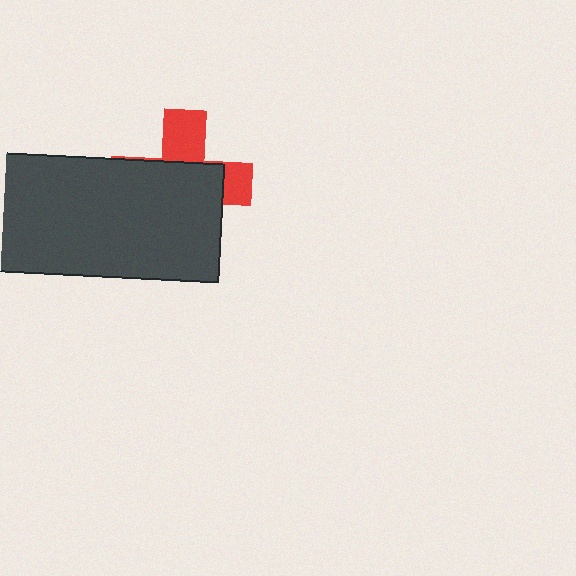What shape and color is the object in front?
The object in front is a dark gray rectangle.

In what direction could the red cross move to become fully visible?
The red cross could move up. That would shift it out from behind the dark gray rectangle entirely.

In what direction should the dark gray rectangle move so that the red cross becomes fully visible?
The dark gray rectangle should move down. That is the shortest direction to clear the overlap and leave the red cross fully visible.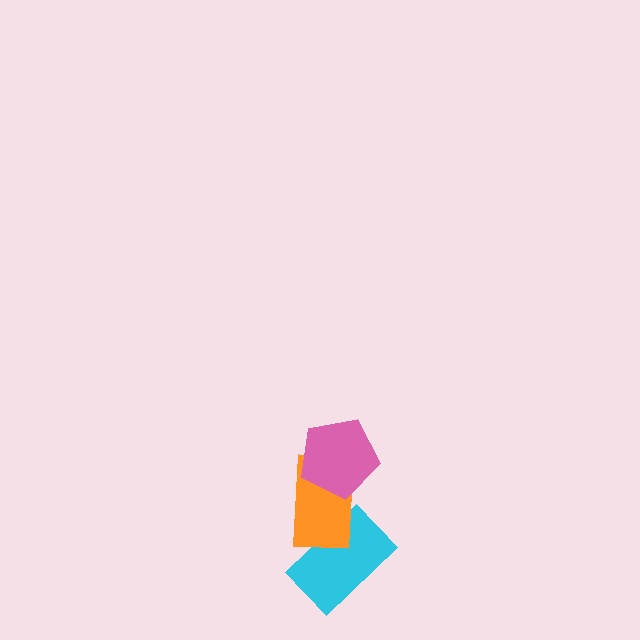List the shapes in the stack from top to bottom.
From top to bottom: the pink pentagon, the orange rectangle, the cyan rectangle.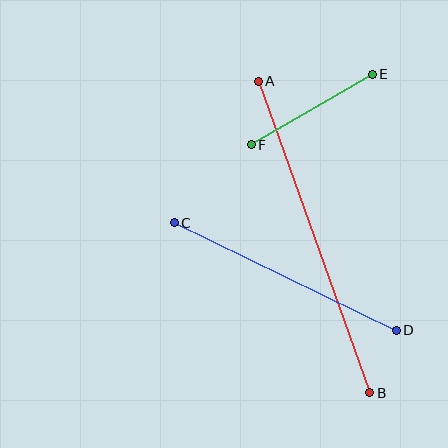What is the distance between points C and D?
The distance is approximately 246 pixels.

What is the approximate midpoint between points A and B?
The midpoint is at approximately (314, 237) pixels.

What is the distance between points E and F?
The distance is approximately 140 pixels.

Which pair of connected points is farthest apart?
Points A and B are farthest apart.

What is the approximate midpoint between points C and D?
The midpoint is at approximately (285, 276) pixels.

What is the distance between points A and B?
The distance is approximately 331 pixels.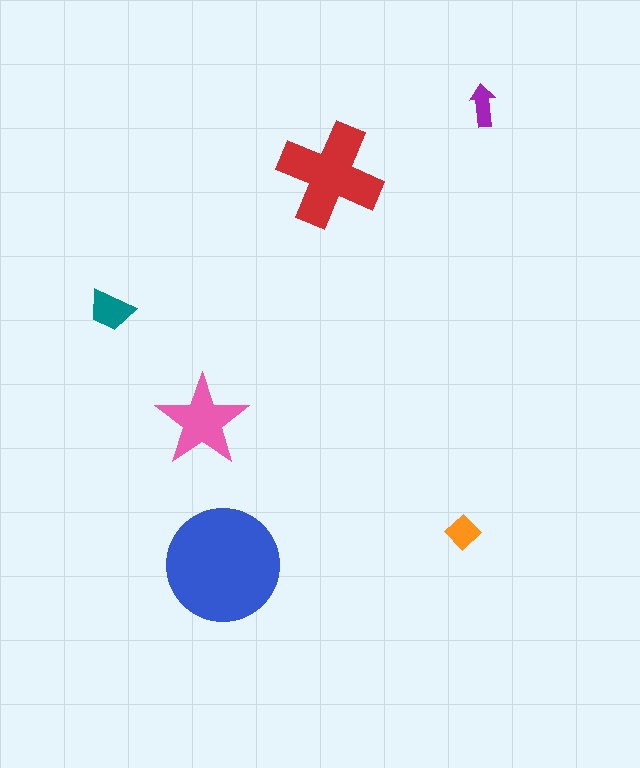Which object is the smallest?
The purple arrow.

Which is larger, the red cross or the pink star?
The red cross.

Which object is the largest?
The blue circle.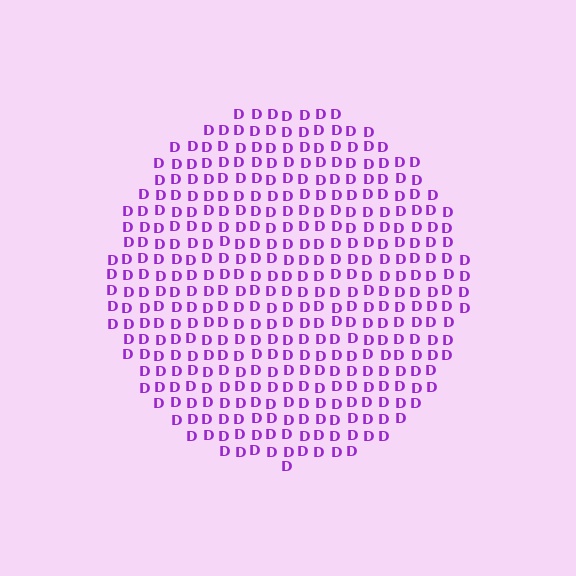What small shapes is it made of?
It is made of small letter D's.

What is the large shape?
The large shape is a circle.